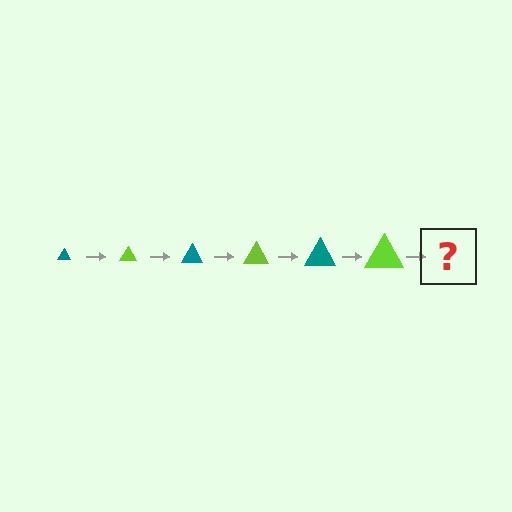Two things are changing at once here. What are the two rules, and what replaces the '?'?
The two rules are that the triangle grows larger each step and the color cycles through teal and lime. The '?' should be a teal triangle, larger than the previous one.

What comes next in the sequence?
The next element should be a teal triangle, larger than the previous one.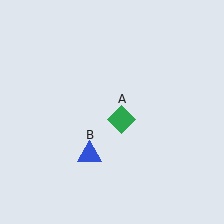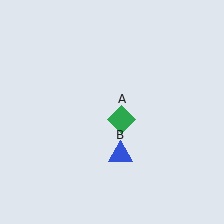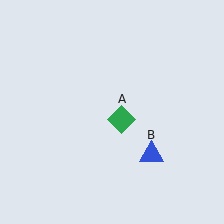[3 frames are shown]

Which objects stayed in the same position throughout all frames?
Green diamond (object A) remained stationary.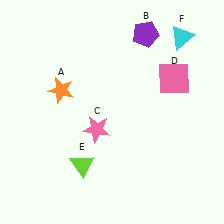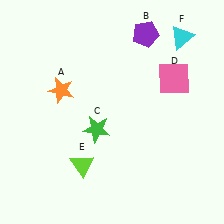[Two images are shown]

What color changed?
The star (C) changed from pink in Image 1 to green in Image 2.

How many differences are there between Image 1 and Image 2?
There is 1 difference between the two images.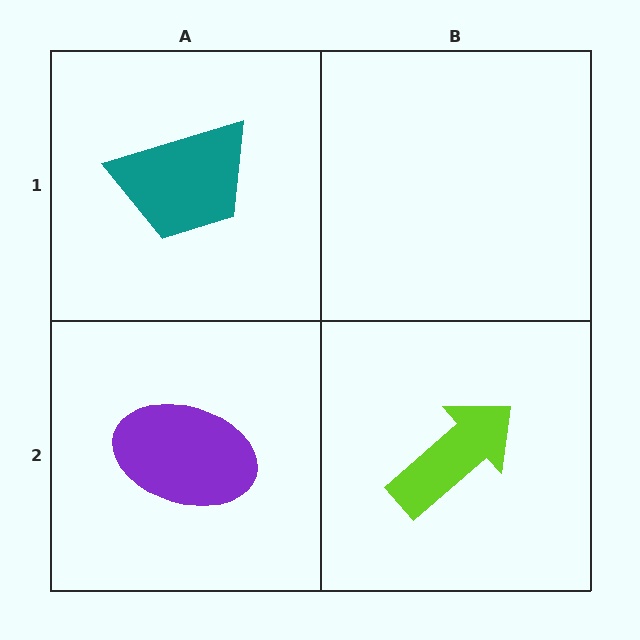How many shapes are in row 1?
1 shape.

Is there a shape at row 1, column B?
No, that cell is empty.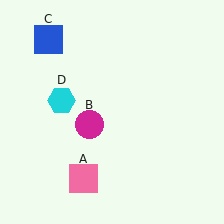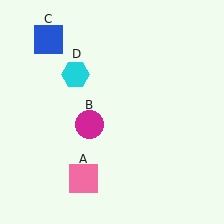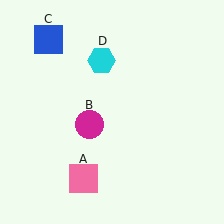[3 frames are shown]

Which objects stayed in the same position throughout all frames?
Pink square (object A) and magenta circle (object B) and blue square (object C) remained stationary.